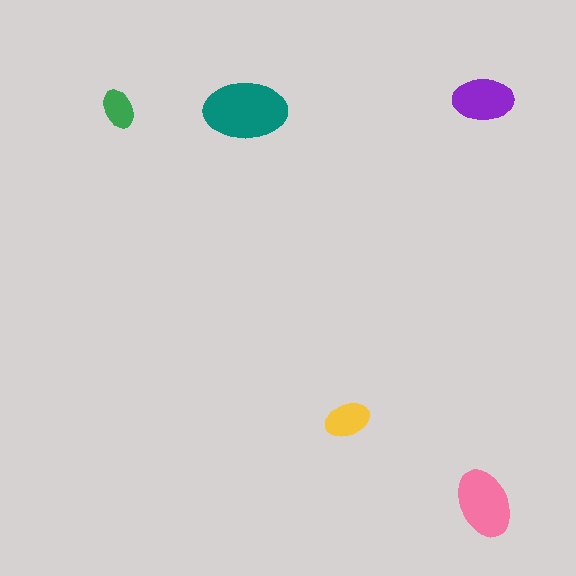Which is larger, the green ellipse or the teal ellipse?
The teal one.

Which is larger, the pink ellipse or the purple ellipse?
The pink one.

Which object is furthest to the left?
The green ellipse is leftmost.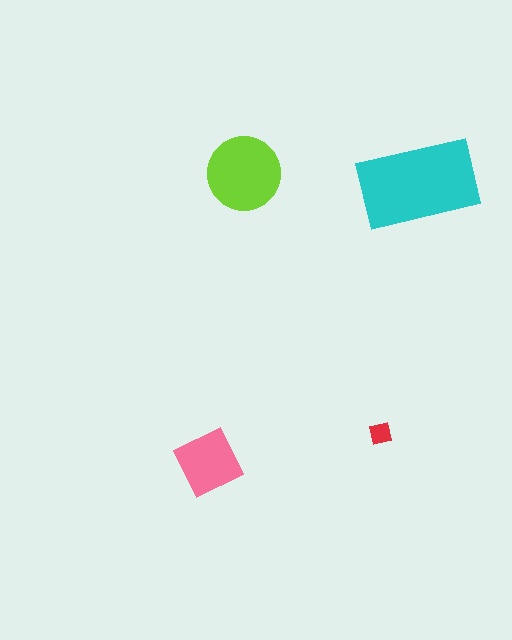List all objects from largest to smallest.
The cyan rectangle, the lime circle, the pink square, the red square.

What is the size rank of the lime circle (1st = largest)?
2nd.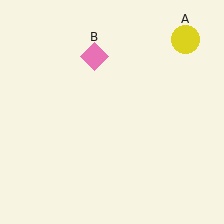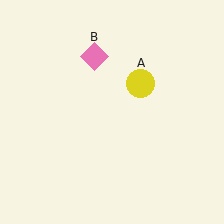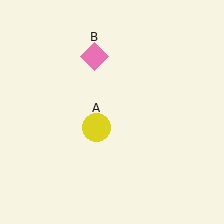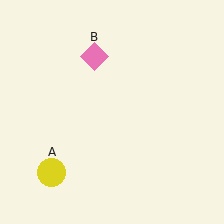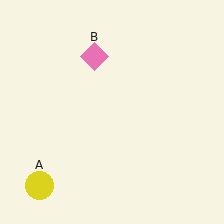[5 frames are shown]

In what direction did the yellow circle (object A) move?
The yellow circle (object A) moved down and to the left.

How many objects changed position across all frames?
1 object changed position: yellow circle (object A).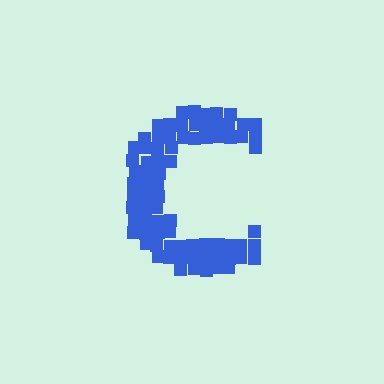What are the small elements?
The small elements are squares.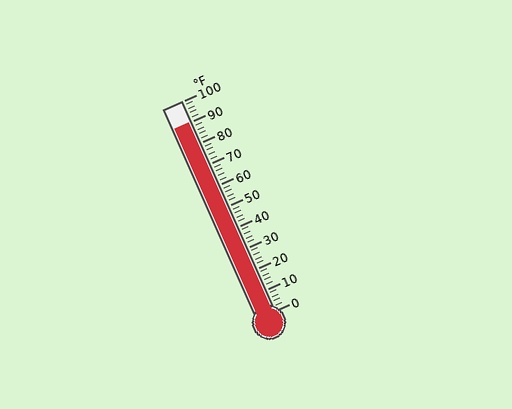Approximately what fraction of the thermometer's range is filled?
The thermometer is filled to approximately 90% of its range.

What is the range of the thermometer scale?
The thermometer scale ranges from 0°F to 100°F.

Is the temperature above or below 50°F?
The temperature is above 50°F.